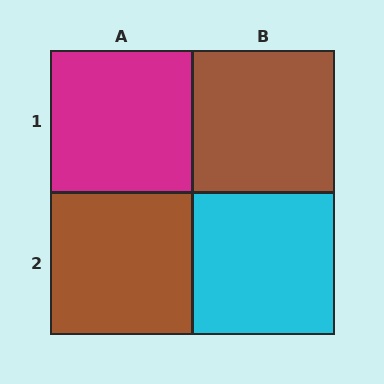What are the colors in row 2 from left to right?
Brown, cyan.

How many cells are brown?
2 cells are brown.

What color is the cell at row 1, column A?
Magenta.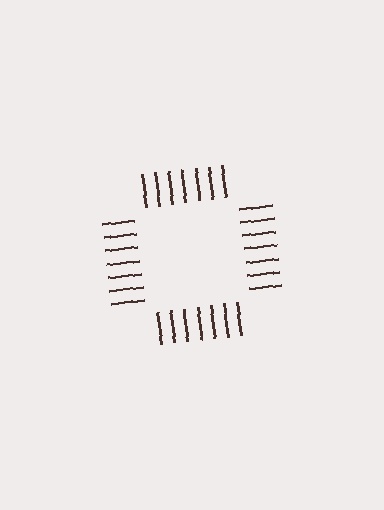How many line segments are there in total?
28 — 7 along each of the 4 edges.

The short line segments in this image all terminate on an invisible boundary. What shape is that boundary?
An illusory square — the line segments terminate on its edges but no continuous stroke is drawn.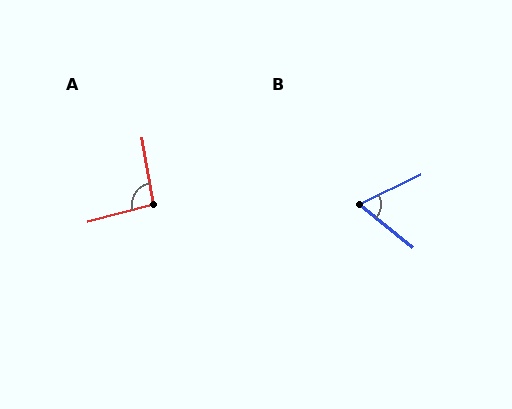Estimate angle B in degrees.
Approximately 65 degrees.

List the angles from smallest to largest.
B (65°), A (95°).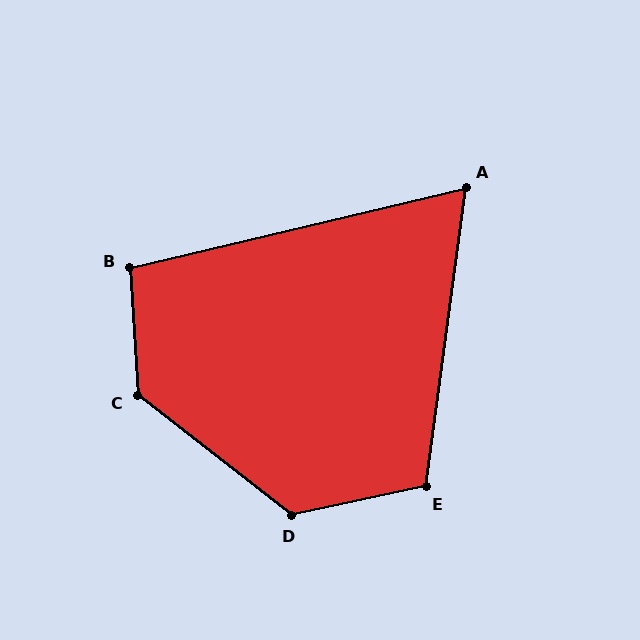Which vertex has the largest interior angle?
C, at approximately 131 degrees.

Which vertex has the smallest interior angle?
A, at approximately 69 degrees.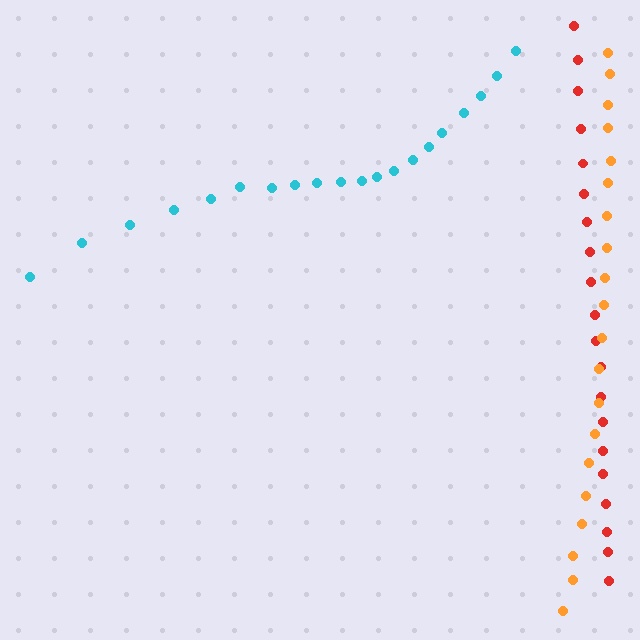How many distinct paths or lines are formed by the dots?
There are 3 distinct paths.